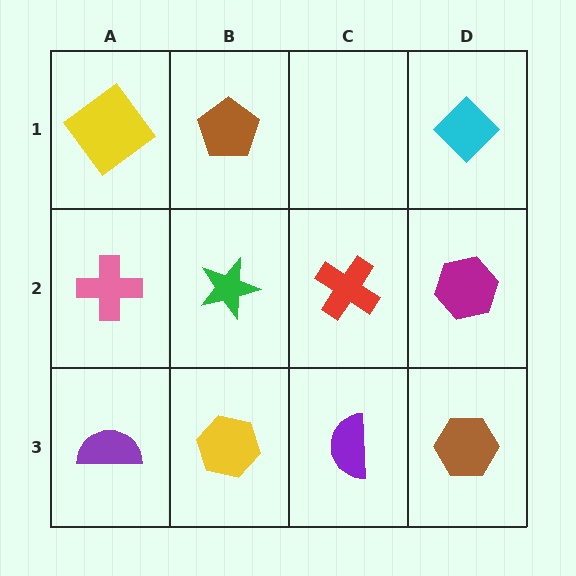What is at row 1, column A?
A yellow diamond.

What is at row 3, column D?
A brown hexagon.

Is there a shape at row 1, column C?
No, that cell is empty.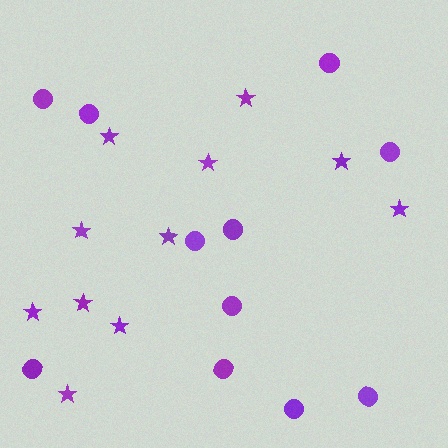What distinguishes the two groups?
There are 2 groups: one group of stars (11) and one group of circles (11).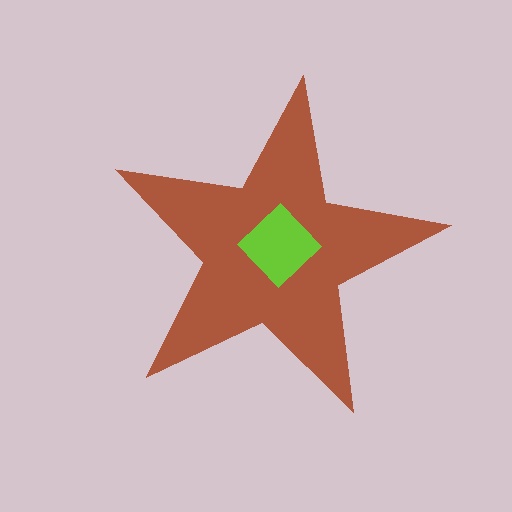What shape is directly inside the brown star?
The lime diamond.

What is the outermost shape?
The brown star.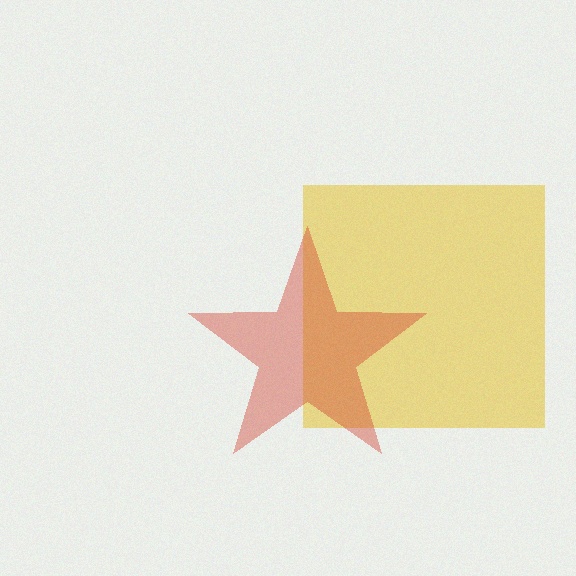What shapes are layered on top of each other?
The layered shapes are: a yellow square, a red star.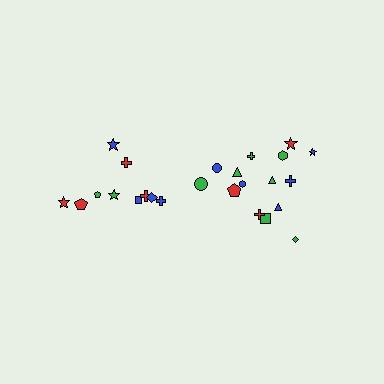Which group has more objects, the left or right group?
The right group.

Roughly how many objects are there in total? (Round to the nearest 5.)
Roughly 25 objects in total.